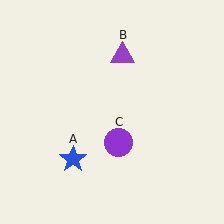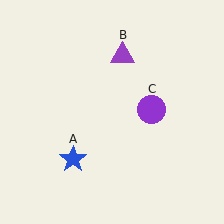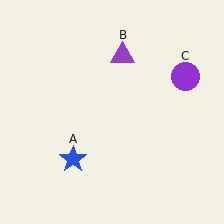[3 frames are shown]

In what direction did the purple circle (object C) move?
The purple circle (object C) moved up and to the right.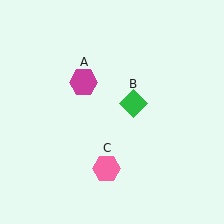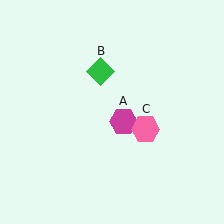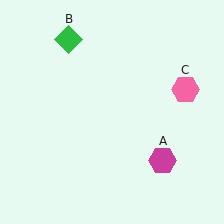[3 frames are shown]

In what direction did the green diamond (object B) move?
The green diamond (object B) moved up and to the left.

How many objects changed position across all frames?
3 objects changed position: magenta hexagon (object A), green diamond (object B), pink hexagon (object C).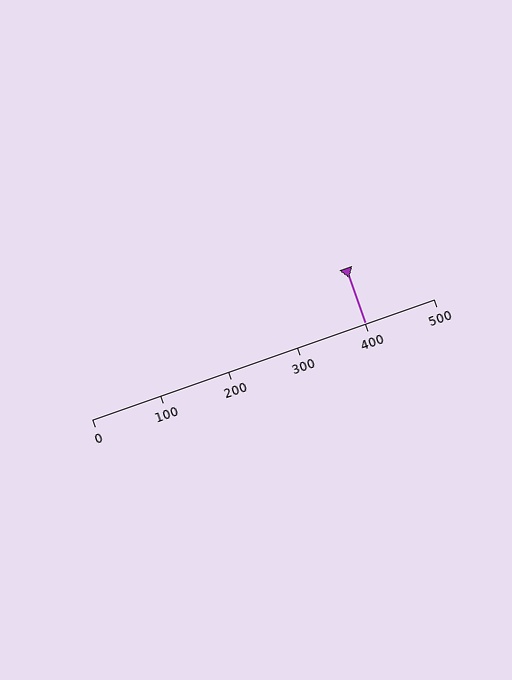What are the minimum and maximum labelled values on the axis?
The axis runs from 0 to 500.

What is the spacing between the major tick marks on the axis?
The major ticks are spaced 100 apart.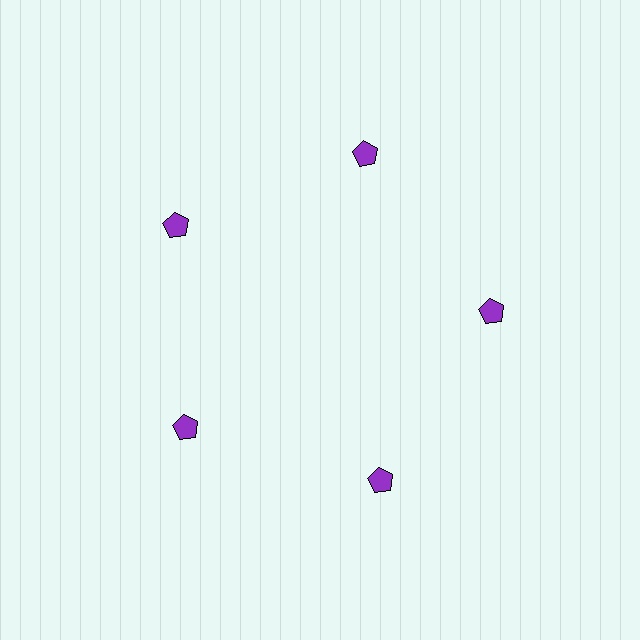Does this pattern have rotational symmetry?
Yes, this pattern has 5-fold rotational symmetry. It looks the same after rotating 72 degrees around the center.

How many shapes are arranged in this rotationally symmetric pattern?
There are 5 shapes, arranged in 5 groups of 1.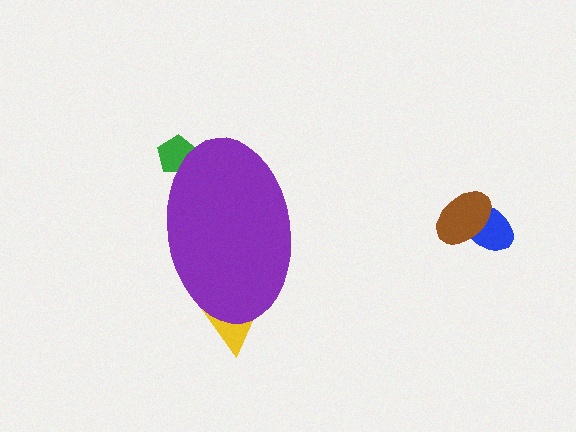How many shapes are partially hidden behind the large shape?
2 shapes are partially hidden.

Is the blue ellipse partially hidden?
No, the blue ellipse is fully visible.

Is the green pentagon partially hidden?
Yes, the green pentagon is partially hidden behind the purple ellipse.